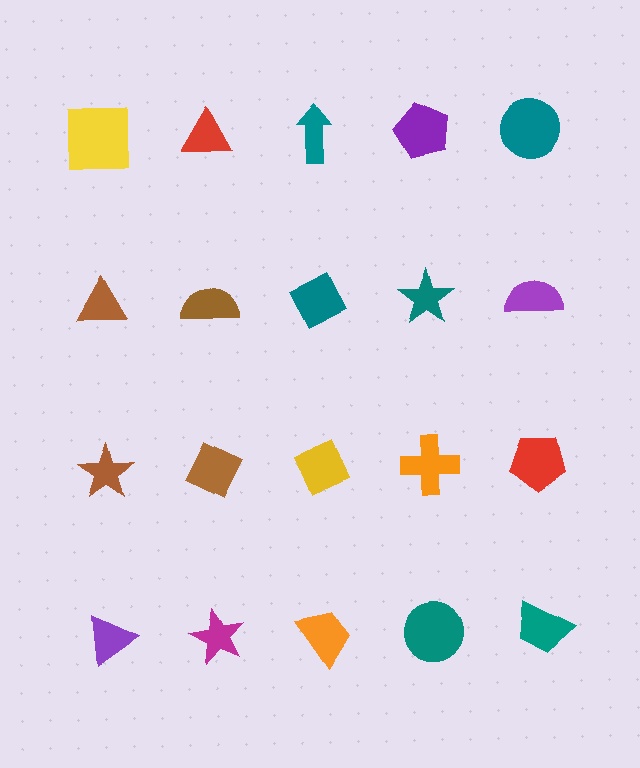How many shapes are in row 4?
5 shapes.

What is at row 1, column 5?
A teal circle.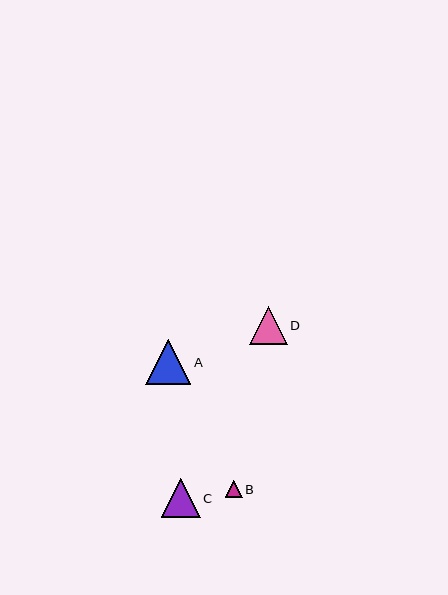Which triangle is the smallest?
Triangle B is the smallest with a size of approximately 17 pixels.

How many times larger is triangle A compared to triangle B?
Triangle A is approximately 2.7 times the size of triangle B.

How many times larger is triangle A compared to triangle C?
Triangle A is approximately 1.1 times the size of triangle C.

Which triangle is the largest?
Triangle A is the largest with a size of approximately 45 pixels.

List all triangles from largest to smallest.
From largest to smallest: A, C, D, B.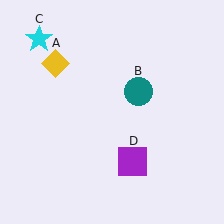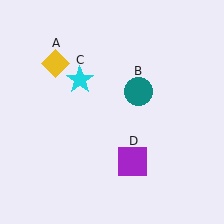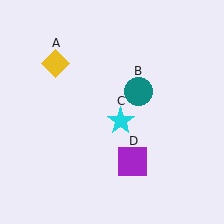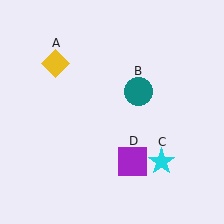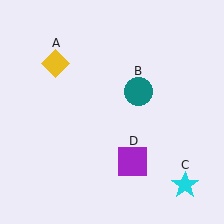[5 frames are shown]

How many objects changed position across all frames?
1 object changed position: cyan star (object C).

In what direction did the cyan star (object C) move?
The cyan star (object C) moved down and to the right.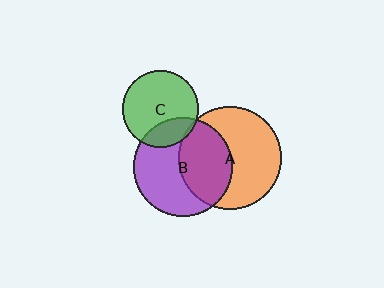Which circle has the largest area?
Circle A (orange).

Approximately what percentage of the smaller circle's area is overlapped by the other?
Approximately 45%.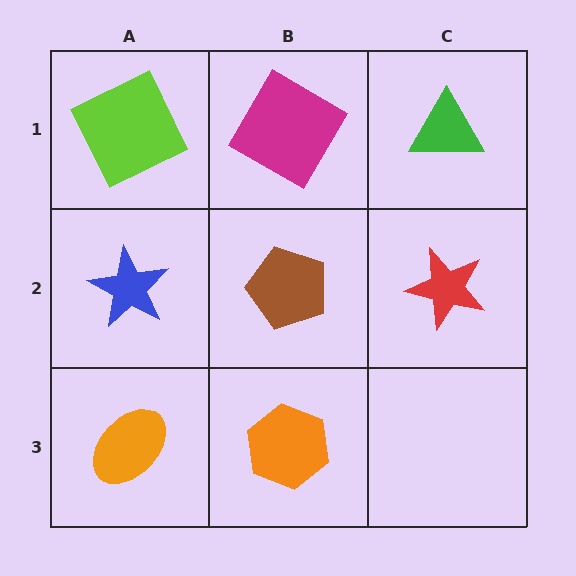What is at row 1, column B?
A magenta diamond.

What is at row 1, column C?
A green triangle.